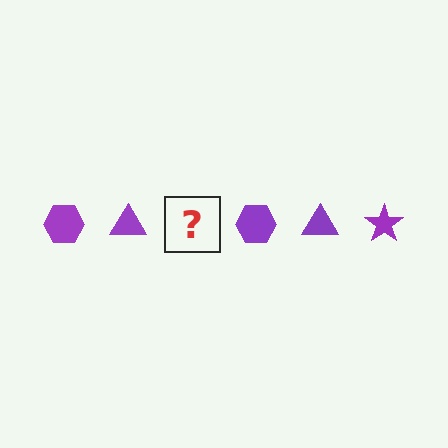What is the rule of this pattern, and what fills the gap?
The rule is that the pattern cycles through hexagon, triangle, star shapes in purple. The gap should be filled with a purple star.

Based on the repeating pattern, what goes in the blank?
The blank should be a purple star.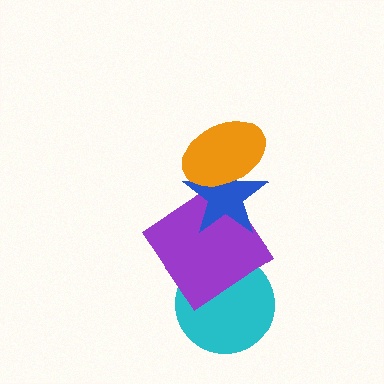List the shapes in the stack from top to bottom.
From top to bottom: the orange ellipse, the blue star, the purple diamond, the cyan circle.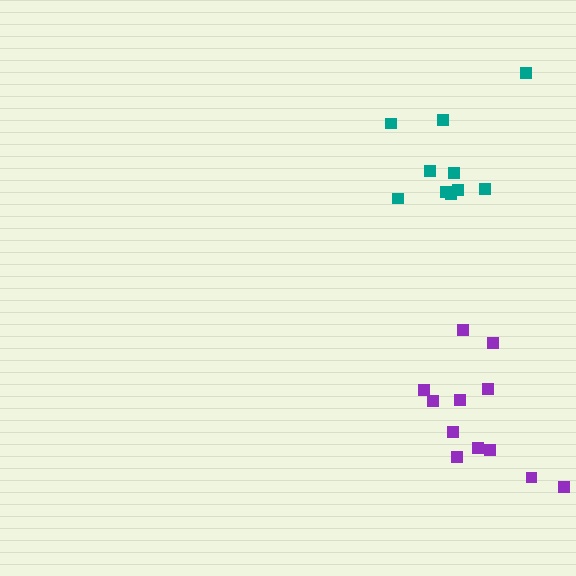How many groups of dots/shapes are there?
There are 2 groups.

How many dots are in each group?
Group 1: 12 dots, Group 2: 10 dots (22 total).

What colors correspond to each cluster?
The clusters are colored: purple, teal.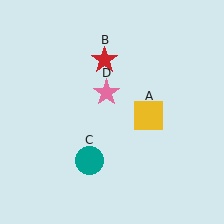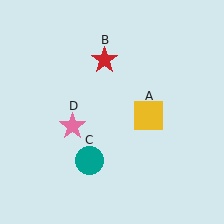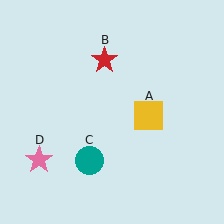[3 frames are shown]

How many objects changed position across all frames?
1 object changed position: pink star (object D).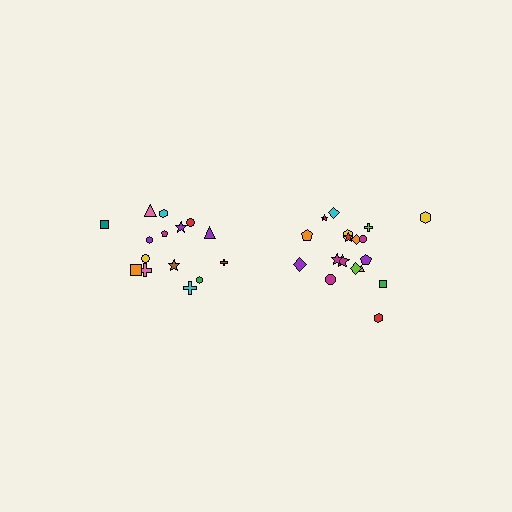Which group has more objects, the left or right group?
The right group.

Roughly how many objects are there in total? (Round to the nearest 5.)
Roughly 35 objects in total.